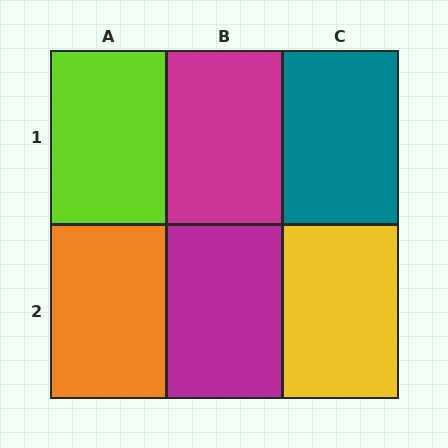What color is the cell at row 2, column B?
Magenta.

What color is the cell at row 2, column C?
Yellow.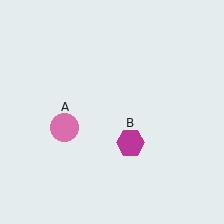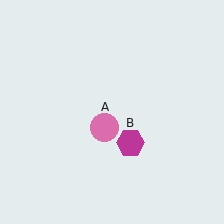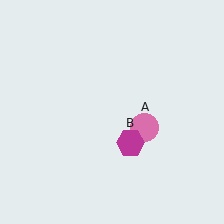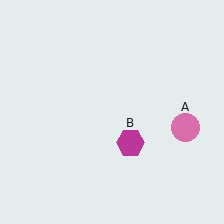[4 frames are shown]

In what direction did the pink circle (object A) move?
The pink circle (object A) moved right.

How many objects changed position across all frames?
1 object changed position: pink circle (object A).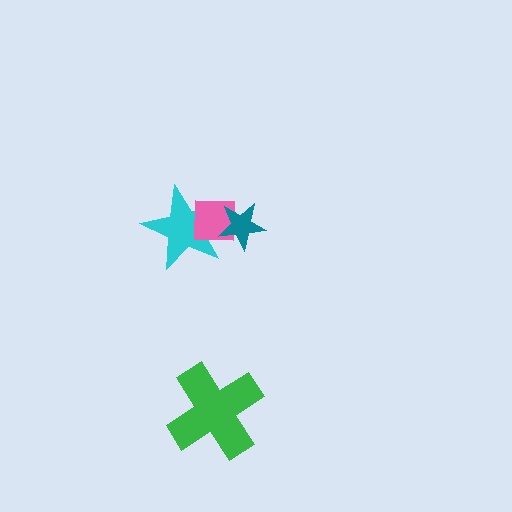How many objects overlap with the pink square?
2 objects overlap with the pink square.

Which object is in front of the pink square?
The teal star is in front of the pink square.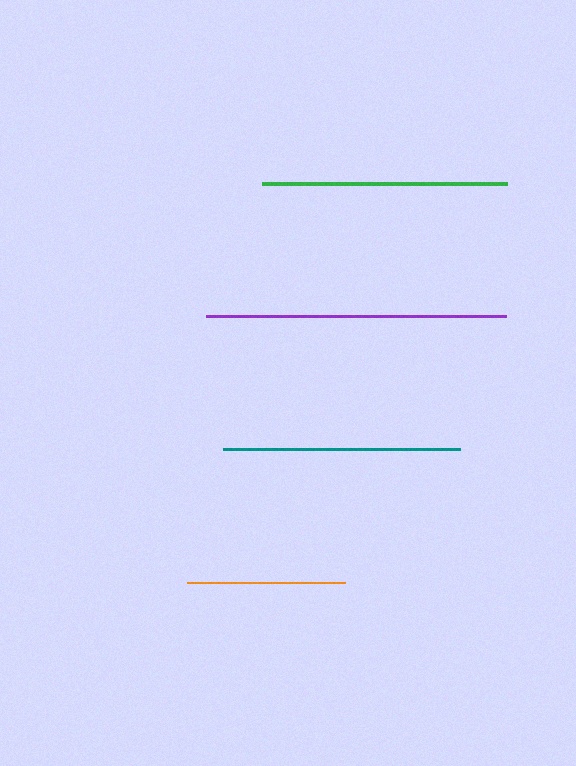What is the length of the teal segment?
The teal segment is approximately 236 pixels long.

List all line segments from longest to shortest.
From longest to shortest: purple, green, teal, orange.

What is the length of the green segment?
The green segment is approximately 245 pixels long.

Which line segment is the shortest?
The orange line is the shortest at approximately 157 pixels.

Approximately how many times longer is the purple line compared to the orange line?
The purple line is approximately 1.9 times the length of the orange line.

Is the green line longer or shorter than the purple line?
The purple line is longer than the green line.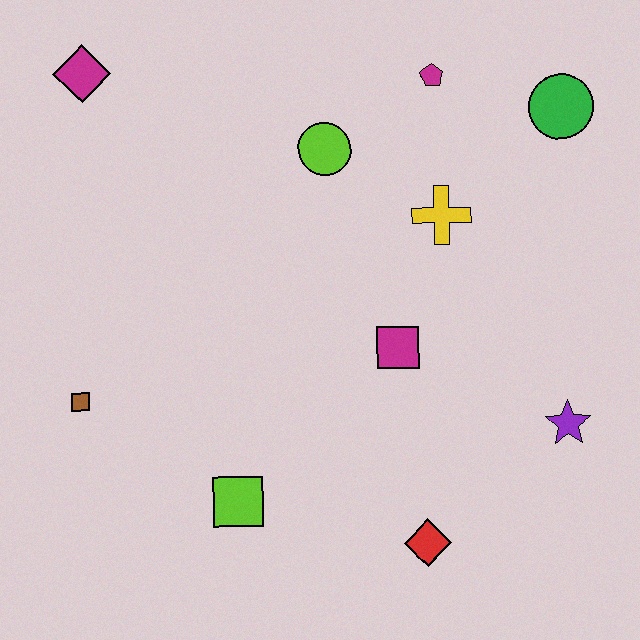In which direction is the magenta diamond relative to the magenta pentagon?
The magenta diamond is to the left of the magenta pentagon.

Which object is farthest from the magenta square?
The magenta diamond is farthest from the magenta square.